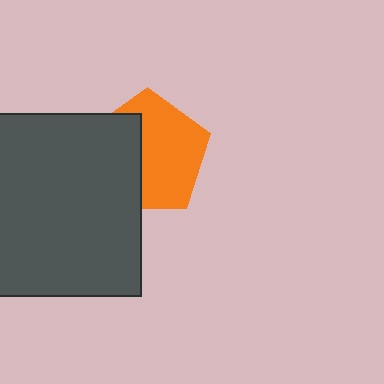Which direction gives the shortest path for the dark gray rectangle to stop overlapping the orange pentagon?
Moving left gives the shortest separation.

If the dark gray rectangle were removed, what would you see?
You would see the complete orange pentagon.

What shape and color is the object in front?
The object in front is a dark gray rectangle.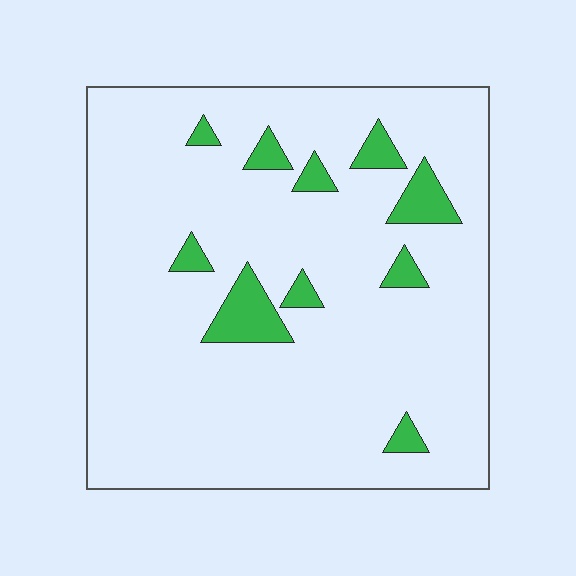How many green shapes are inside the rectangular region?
10.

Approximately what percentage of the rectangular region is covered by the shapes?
Approximately 10%.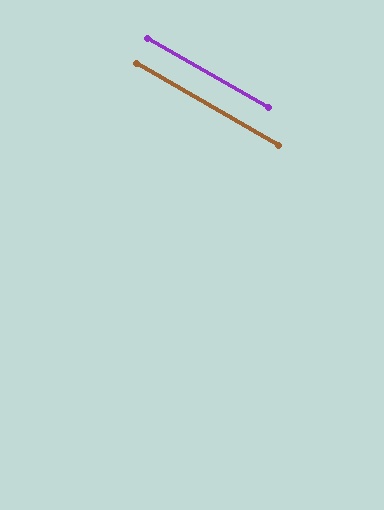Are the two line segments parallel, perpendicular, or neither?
Parallel — their directions differ by only 0.1°.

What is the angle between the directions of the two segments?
Approximately 0 degrees.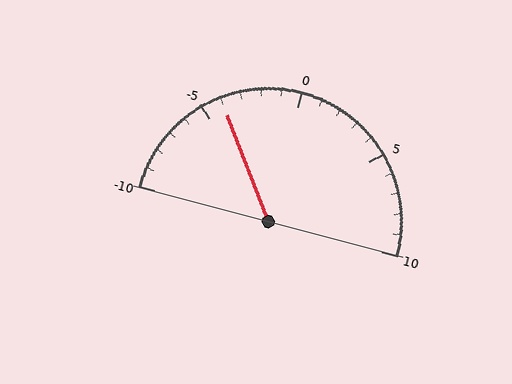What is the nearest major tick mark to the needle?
The nearest major tick mark is -5.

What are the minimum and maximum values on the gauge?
The gauge ranges from -10 to 10.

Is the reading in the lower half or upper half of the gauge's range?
The reading is in the lower half of the range (-10 to 10).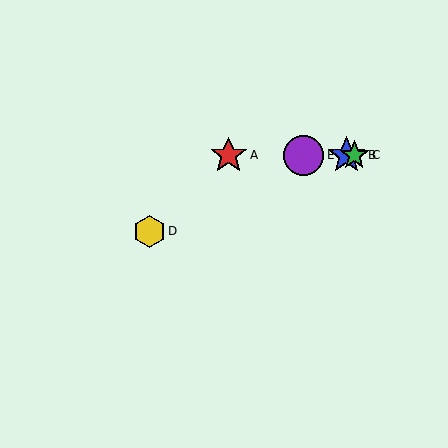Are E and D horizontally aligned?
No, E is at y≈155 and D is at y≈231.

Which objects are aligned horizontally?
Objects A, B, C, E are aligned horizontally.